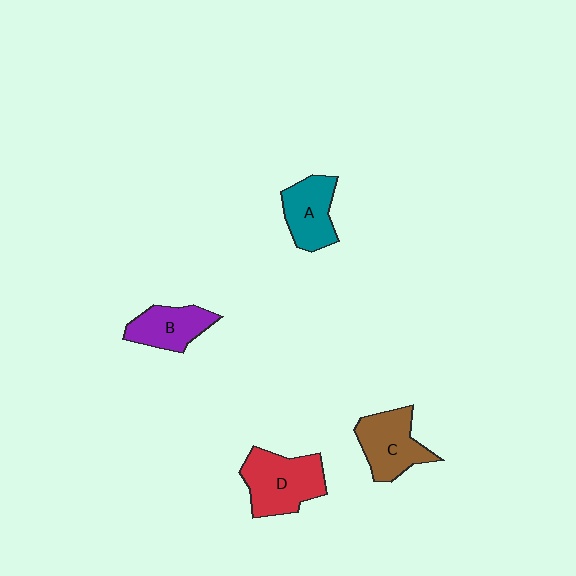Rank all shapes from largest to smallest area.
From largest to smallest: D (red), C (brown), A (teal), B (purple).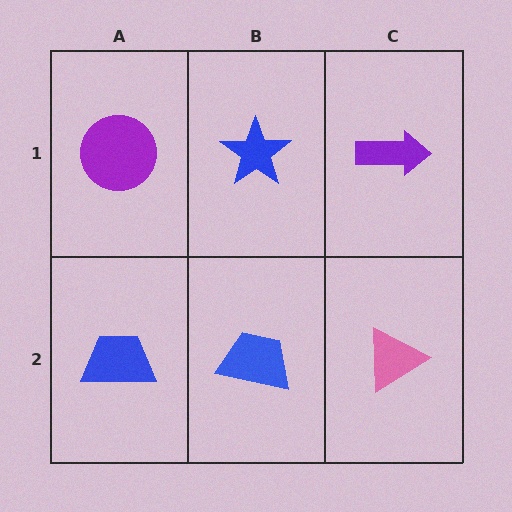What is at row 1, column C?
A purple arrow.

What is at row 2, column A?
A blue trapezoid.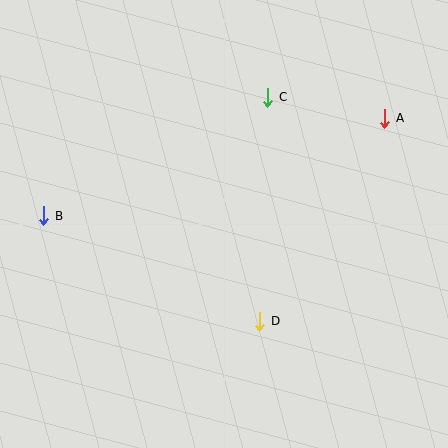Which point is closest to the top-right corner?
Point A is closest to the top-right corner.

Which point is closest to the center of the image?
Point D at (260, 321) is closest to the center.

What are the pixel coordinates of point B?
Point B is at (44, 216).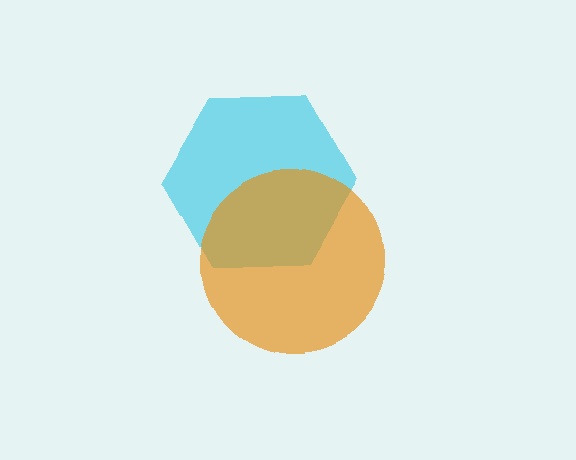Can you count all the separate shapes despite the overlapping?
Yes, there are 2 separate shapes.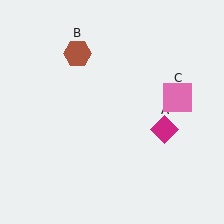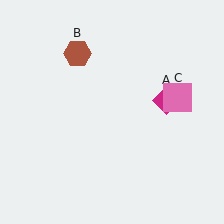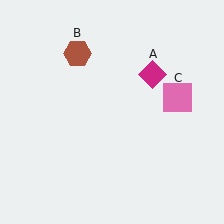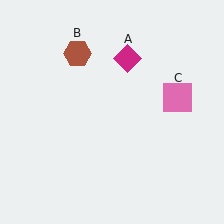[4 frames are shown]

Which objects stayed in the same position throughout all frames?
Brown hexagon (object B) and pink square (object C) remained stationary.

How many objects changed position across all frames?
1 object changed position: magenta diamond (object A).